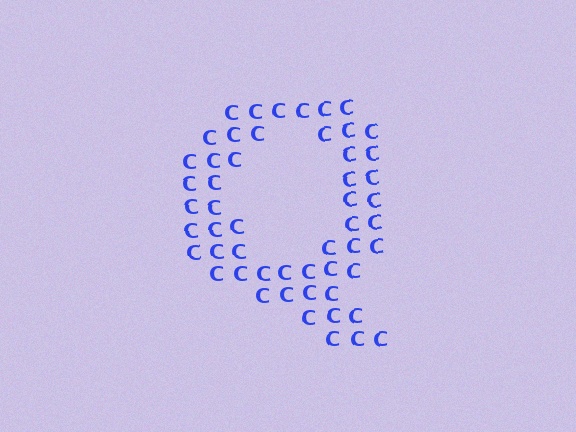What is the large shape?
The large shape is the letter Q.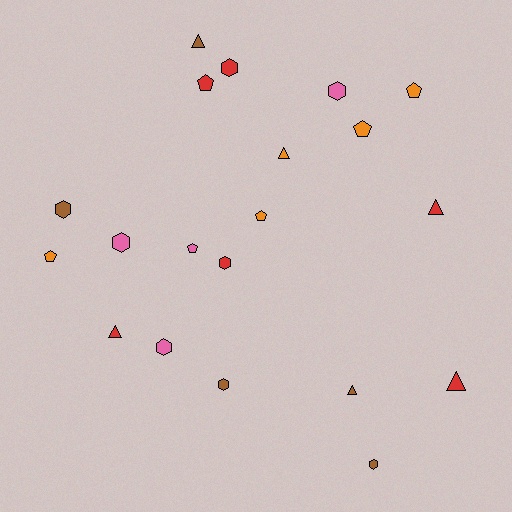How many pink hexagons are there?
There are 3 pink hexagons.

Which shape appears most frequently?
Hexagon, with 8 objects.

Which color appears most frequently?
Red, with 6 objects.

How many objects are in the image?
There are 20 objects.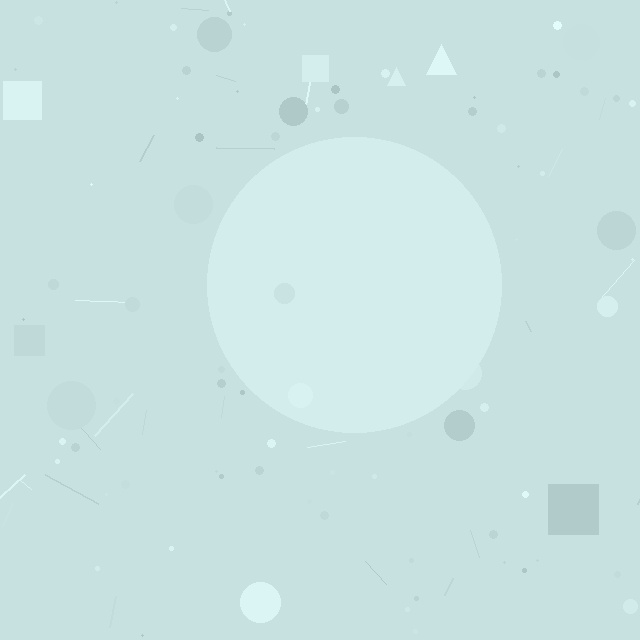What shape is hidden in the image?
A circle is hidden in the image.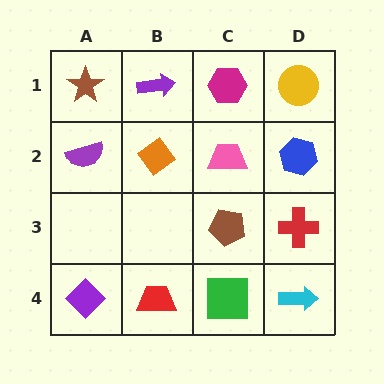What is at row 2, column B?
An orange diamond.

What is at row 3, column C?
A brown pentagon.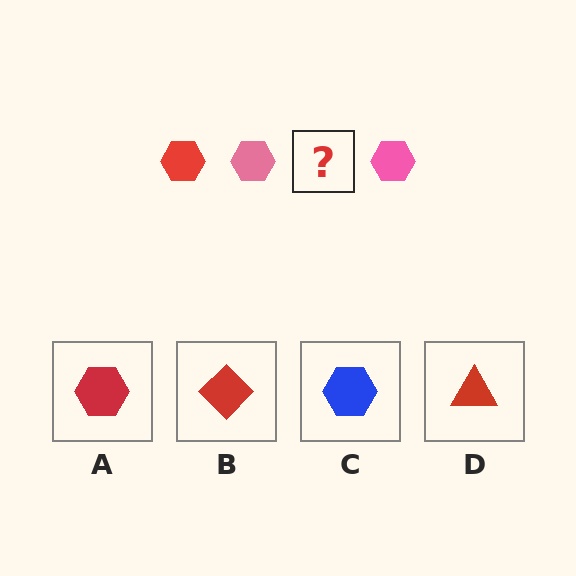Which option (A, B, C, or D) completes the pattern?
A.